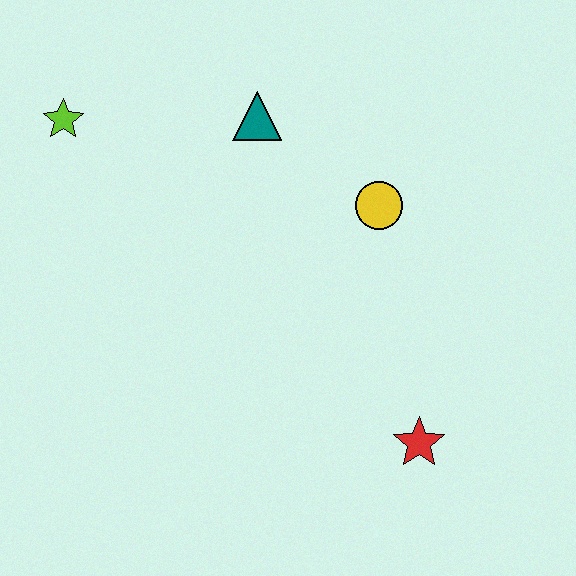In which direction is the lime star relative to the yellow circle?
The lime star is to the left of the yellow circle.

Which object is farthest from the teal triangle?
The red star is farthest from the teal triangle.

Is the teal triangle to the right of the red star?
No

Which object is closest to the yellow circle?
The teal triangle is closest to the yellow circle.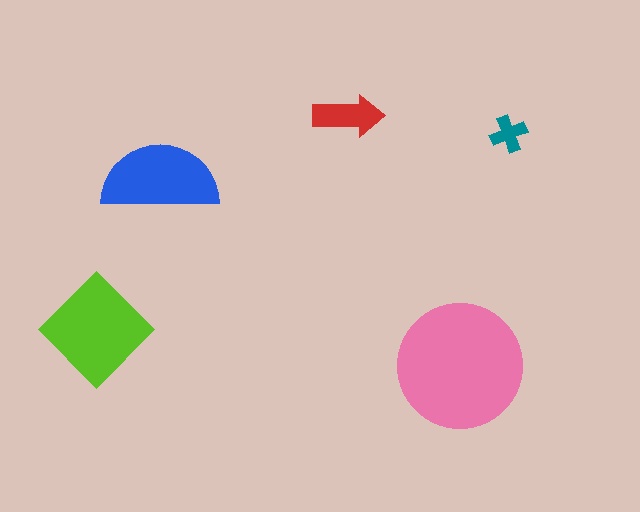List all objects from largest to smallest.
The pink circle, the lime diamond, the blue semicircle, the red arrow, the teal cross.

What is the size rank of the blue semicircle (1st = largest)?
3rd.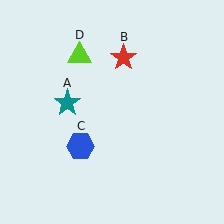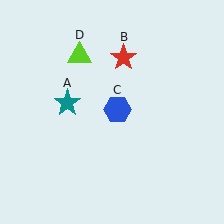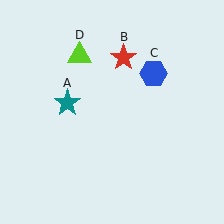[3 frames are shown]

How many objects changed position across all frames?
1 object changed position: blue hexagon (object C).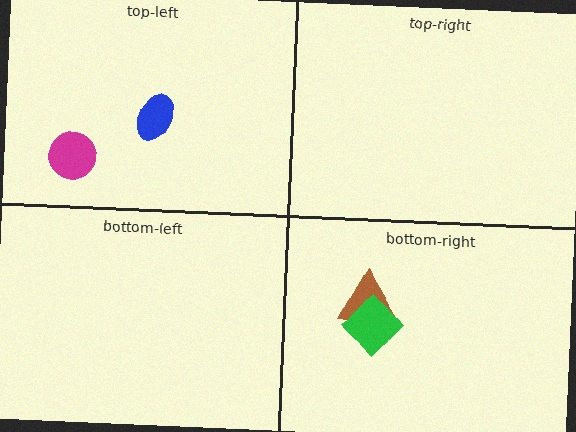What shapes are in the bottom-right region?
The brown triangle, the green diamond.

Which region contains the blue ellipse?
The top-left region.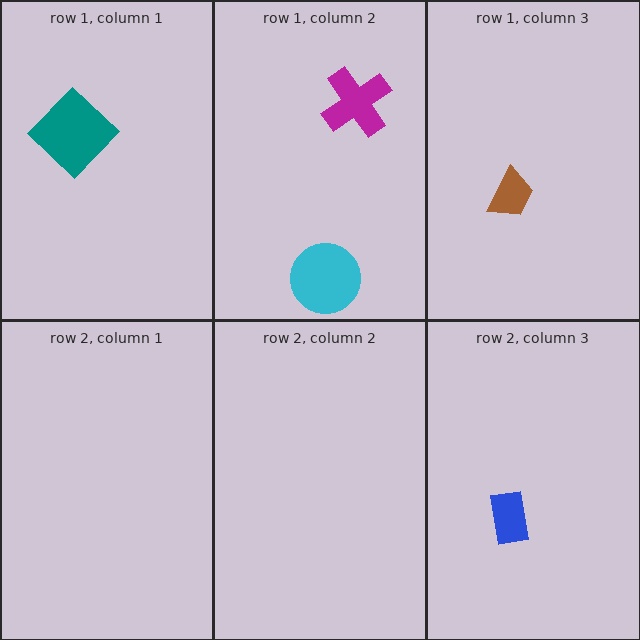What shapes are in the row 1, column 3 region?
The brown trapezoid.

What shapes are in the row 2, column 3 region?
The blue rectangle.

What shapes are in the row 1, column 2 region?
The magenta cross, the cyan circle.